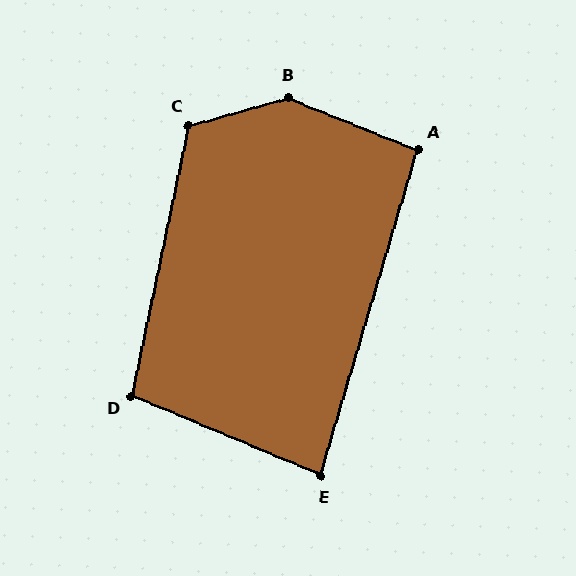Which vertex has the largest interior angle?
B, at approximately 143 degrees.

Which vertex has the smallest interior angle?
E, at approximately 84 degrees.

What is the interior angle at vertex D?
Approximately 101 degrees (obtuse).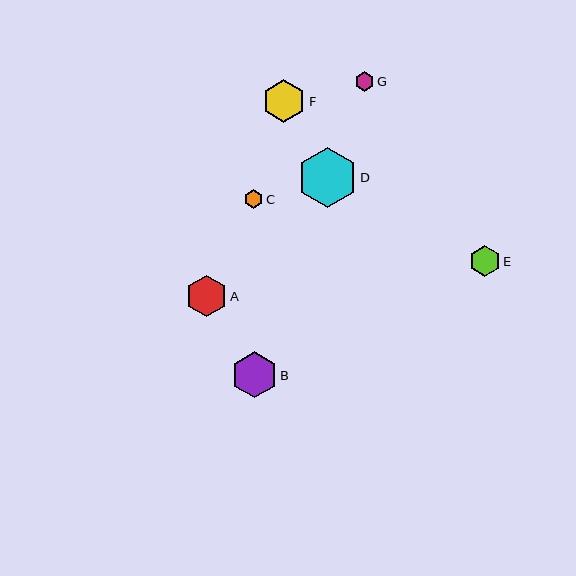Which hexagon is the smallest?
Hexagon C is the smallest with a size of approximately 19 pixels.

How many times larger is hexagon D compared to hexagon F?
Hexagon D is approximately 1.4 times the size of hexagon F.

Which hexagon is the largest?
Hexagon D is the largest with a size of approximately 59 pixels.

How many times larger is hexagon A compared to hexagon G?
Hexagon A is approximately 2.1 times the size of hexagon G.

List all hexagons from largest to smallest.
From largest to smallest: D, B, F, A, E, G, C.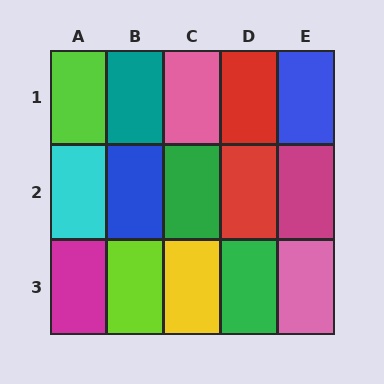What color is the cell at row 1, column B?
Teal.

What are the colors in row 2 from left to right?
Cyan, blue, green, red, magenta.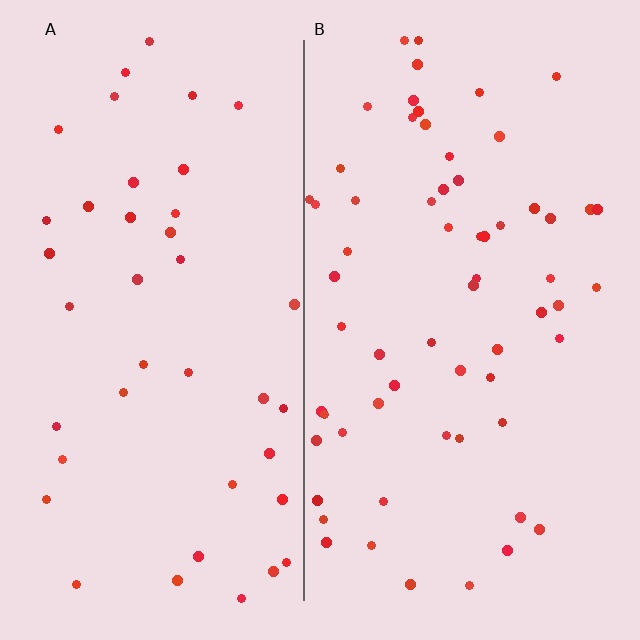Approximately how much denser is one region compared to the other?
Approximately 1.5× — region B over region A.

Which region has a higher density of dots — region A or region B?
B (the right).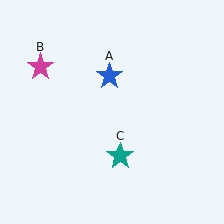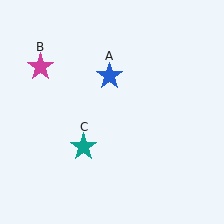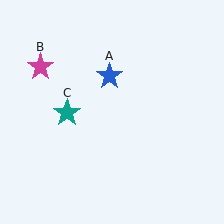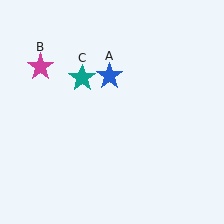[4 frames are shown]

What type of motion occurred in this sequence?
The teal star (object C) rotated clockwise around the center of the scene.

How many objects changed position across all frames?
1 object changed position: teal star (object C).